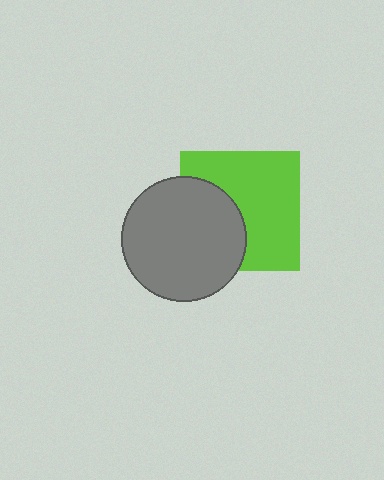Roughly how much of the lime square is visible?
About half of it is visible (roughly 62%).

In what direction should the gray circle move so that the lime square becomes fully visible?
The gray circle should move left. That is the shortest direction to clear the overlap and leave the lime square fully visible.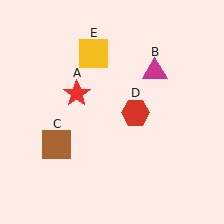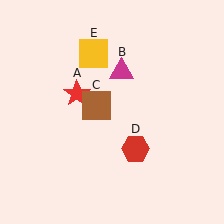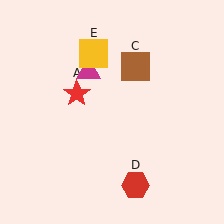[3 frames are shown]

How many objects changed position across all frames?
3 objects changed position: magenta triangle (object B), brown square (object C), red hexagon (object D).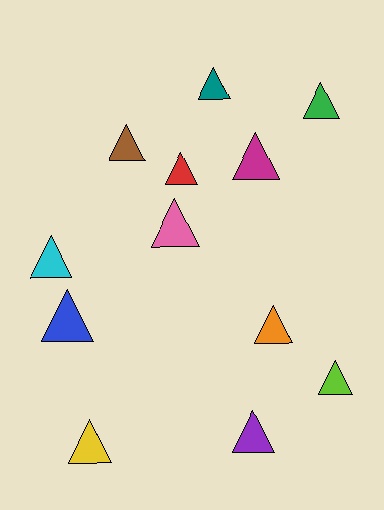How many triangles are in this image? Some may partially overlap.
There are 12 triangles.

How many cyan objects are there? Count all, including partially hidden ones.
There is 1 cyan object.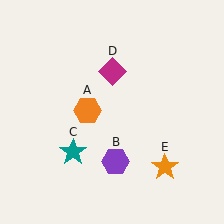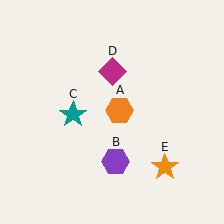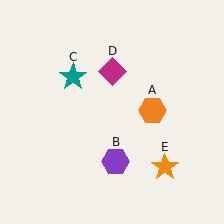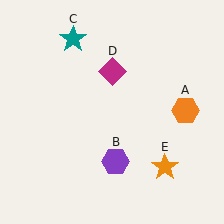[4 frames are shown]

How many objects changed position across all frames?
2 objects changed position: orange hexagon (object A), teal star (object C).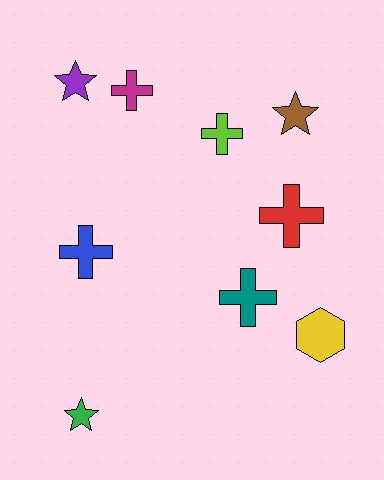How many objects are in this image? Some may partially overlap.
There are 9 objects.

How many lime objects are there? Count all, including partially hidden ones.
There is 1 lime object.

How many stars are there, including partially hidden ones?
There are 3 stars.